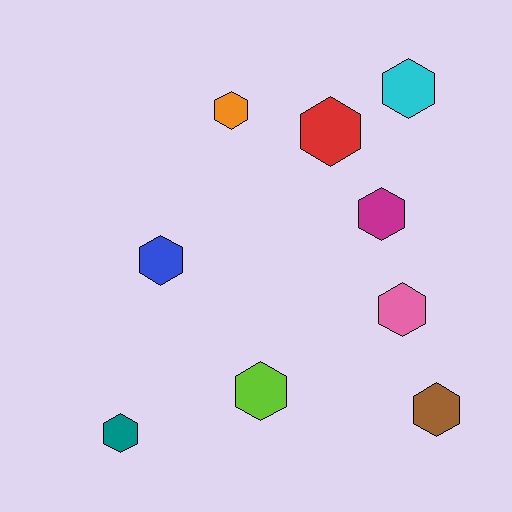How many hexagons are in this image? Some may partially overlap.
There are 9 hexagons.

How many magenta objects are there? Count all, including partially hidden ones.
There is 1 magenta object.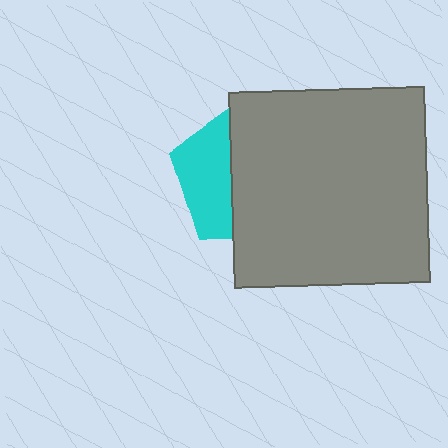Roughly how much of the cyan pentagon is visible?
A small part of it is visible (roughly 37%).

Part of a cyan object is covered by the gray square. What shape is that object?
It is a pentagon.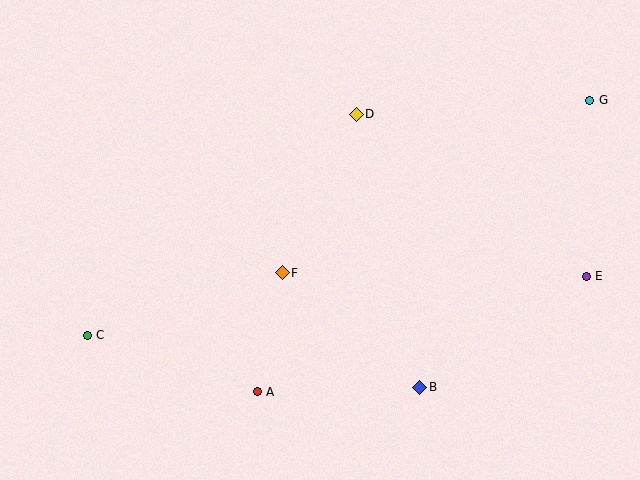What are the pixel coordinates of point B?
Point B is at (420, 387).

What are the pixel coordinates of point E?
Point E is at (586, 276).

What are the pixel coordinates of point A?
Point A is at (257, 392).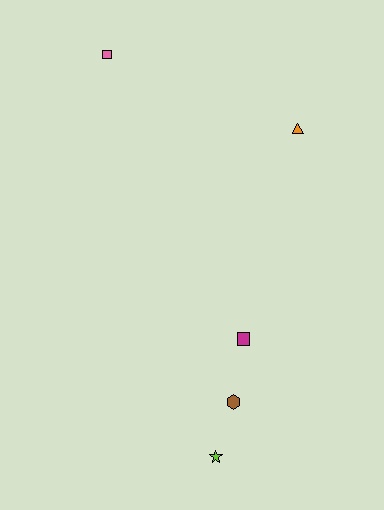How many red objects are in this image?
There are no red objects.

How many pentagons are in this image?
There are no pentagons.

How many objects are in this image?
There are 5 objects.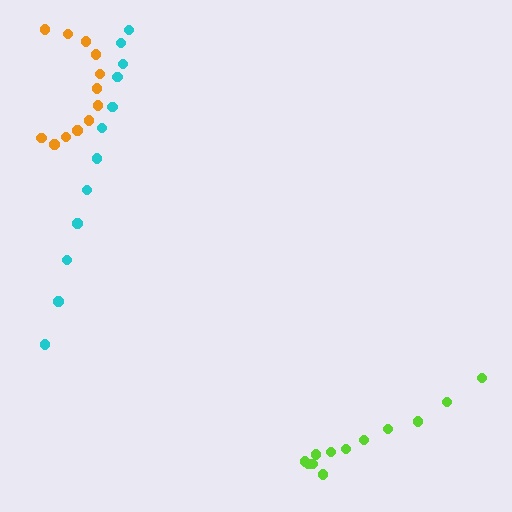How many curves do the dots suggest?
There are 3 distinct paths.